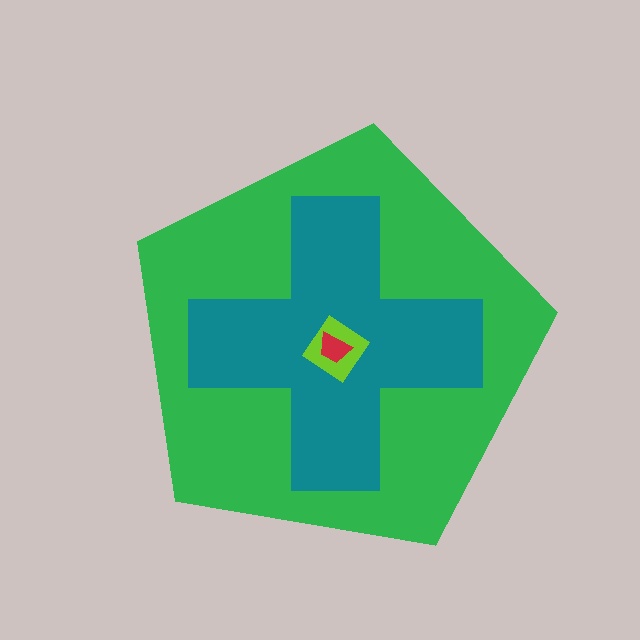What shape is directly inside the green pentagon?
The teal cross.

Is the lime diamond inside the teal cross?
Yes.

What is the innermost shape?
The red trapezoid.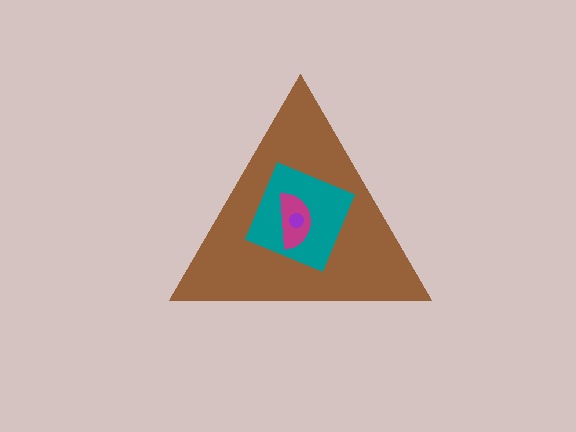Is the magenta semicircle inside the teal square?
Yes.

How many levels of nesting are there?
4.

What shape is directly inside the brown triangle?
The teal square.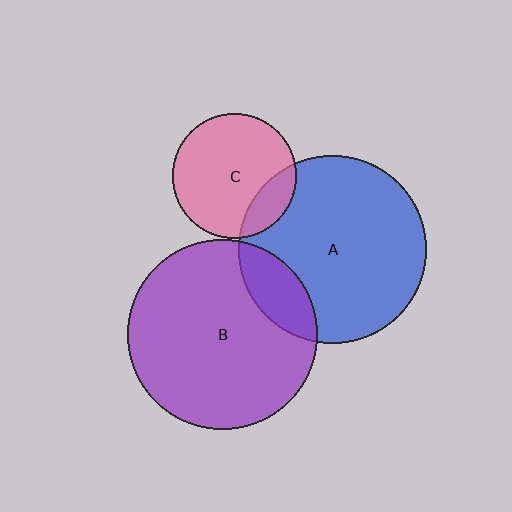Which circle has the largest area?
Circle B (purple).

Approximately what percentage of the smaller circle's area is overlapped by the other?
Approximately 20%.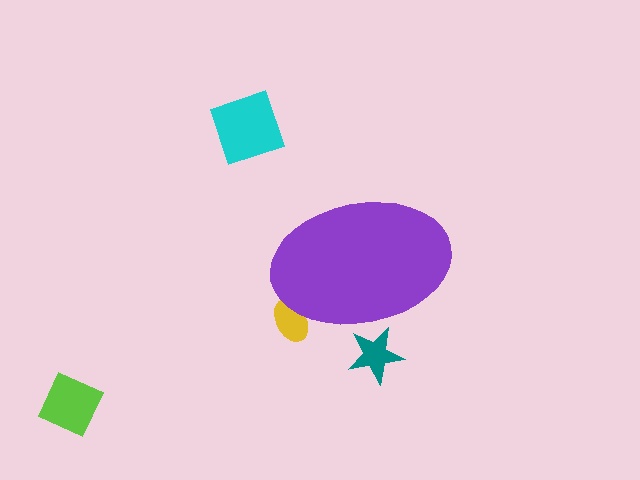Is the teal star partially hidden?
Yes, the teal star is partially hidden behind the purple ellipse.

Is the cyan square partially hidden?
No, the cyan square is fully visible.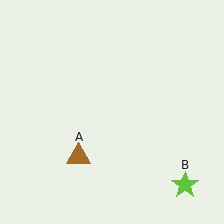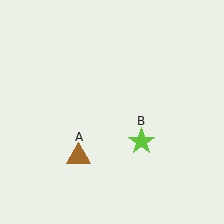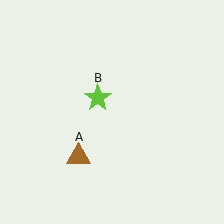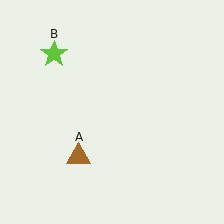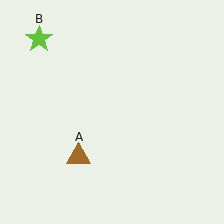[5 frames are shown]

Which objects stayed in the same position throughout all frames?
Brown triangle (object A) remained stationary.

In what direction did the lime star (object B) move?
The lime star (object B) moved up and to the left.